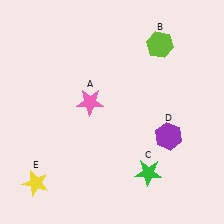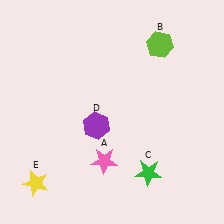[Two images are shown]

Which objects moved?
The objects that moved are: the pink star (A), the purple hexagon (D).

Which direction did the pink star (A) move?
The pink star (A) moved down.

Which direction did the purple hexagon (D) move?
The purple hexagon (D) moved left.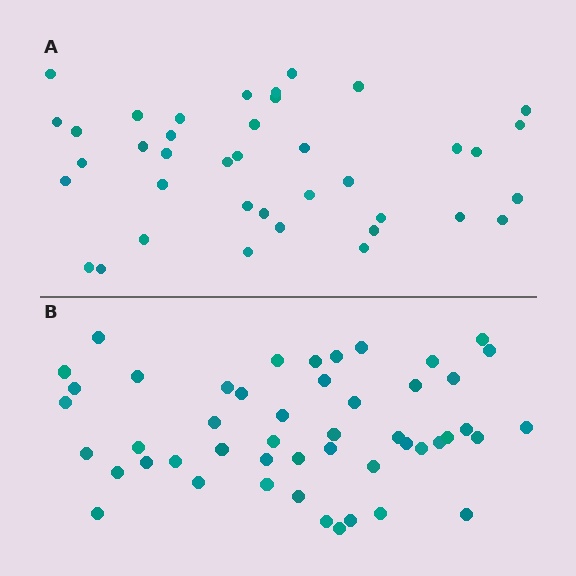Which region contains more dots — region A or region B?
Region B (the bottom region) has more dots.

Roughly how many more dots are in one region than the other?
Region B has roughly 10 or so more dots than region A.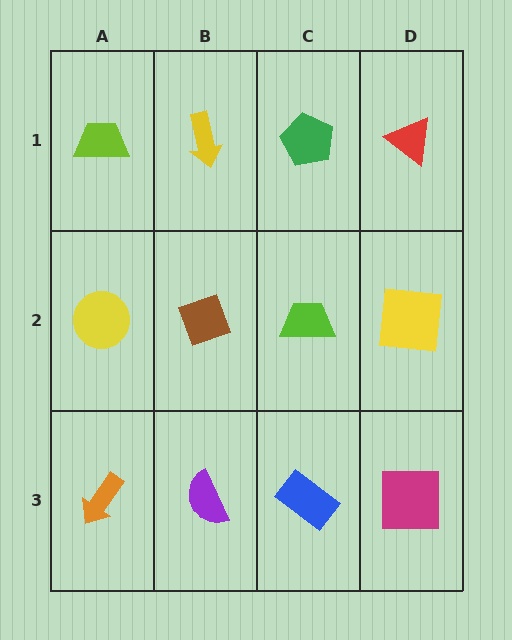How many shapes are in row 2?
4 shapes.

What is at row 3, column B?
A purple semicircle.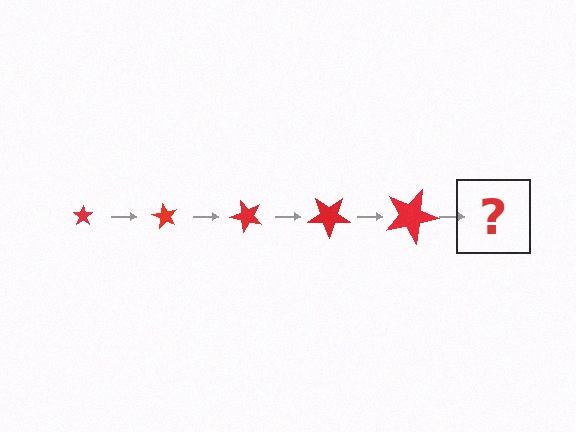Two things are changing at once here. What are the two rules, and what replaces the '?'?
The two rules are that the star grows larger each step and it rotates 60 degrees each step. The '?' should be a star, larger than the previous one and rotated 300 degrees from the start.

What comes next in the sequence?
The next element should be a star, larger than the previous one and rotated 300 degrees from the start.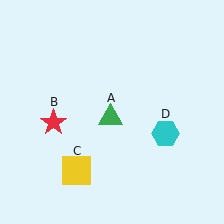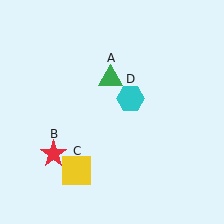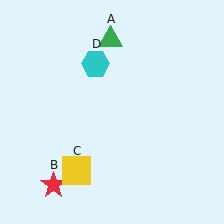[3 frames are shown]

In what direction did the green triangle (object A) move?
The green triangle (object A) moved up.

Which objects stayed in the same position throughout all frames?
Yellow square (object C) remained stationary.